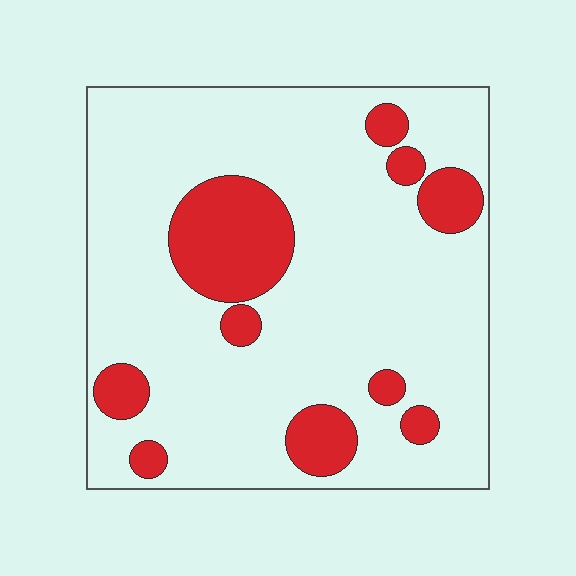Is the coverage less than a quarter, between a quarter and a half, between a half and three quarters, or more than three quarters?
Less than a quarter.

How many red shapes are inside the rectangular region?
10.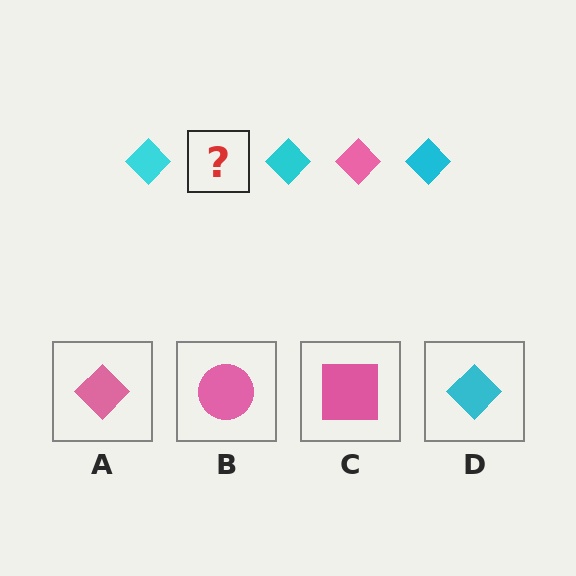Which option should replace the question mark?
Option A.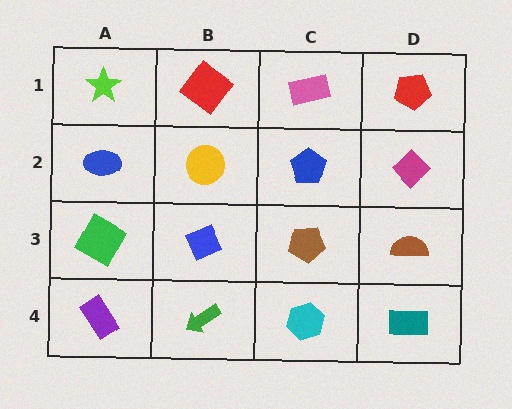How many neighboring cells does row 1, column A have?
2.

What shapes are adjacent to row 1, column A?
A blue ellipse (row 2, column A), a red diamond (row 1, column B).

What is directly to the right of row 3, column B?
A brown pentagon.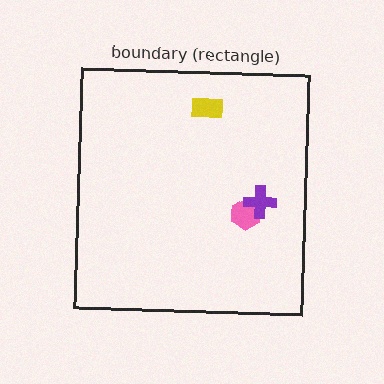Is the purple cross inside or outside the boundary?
Inside.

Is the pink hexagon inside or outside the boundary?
Inside.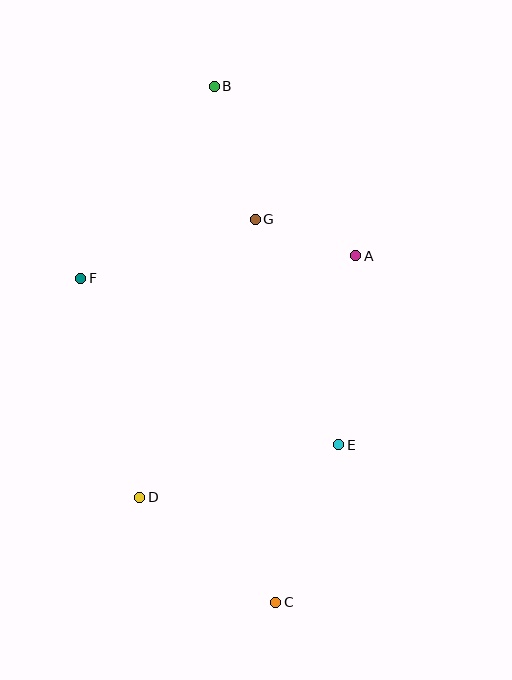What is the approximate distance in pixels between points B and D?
The distance between B and D is approximately 418 pixels.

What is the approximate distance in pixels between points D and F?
The distance between D and F is approximately 227 pixels.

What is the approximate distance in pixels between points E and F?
The distance between E and F is approximately 307 pixels.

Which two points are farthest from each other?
Points B and C are farthest from each other.